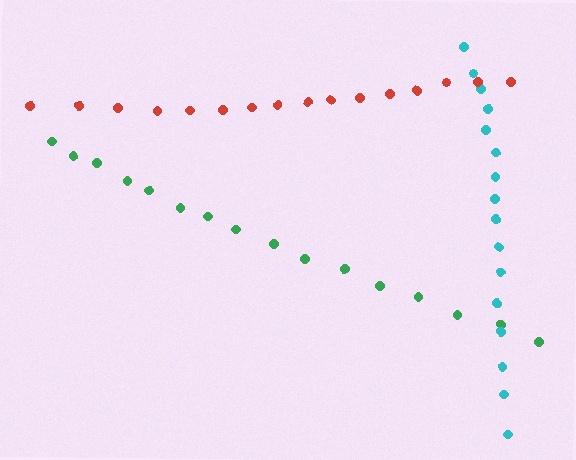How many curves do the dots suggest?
There are 3 distinct paths.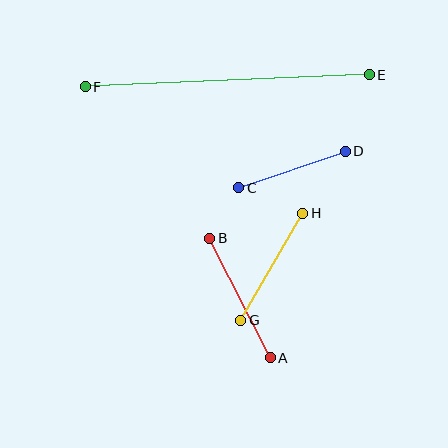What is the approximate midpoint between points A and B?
The midpoint is at approximately (240, 298) pixels.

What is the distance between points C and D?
The distance is approximately 113 pixels.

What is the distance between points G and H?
The distance is approximately 124 pixels.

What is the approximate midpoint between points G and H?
The midpoint is at approximately (272, 267) pixels.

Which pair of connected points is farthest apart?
Points E and F are farthest apart.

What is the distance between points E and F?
The distance is approximately 284 pixels.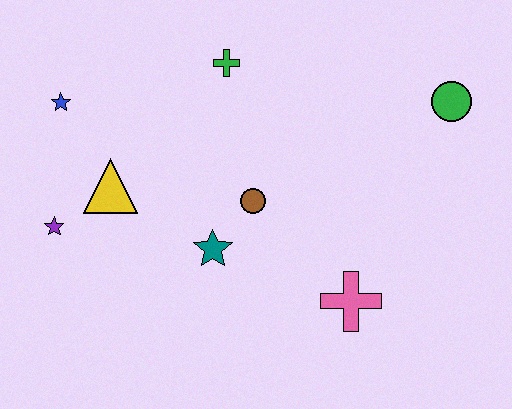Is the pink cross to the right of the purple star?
Yes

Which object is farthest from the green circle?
The purple star is farthest from the green circle.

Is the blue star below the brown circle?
No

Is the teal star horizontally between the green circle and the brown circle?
No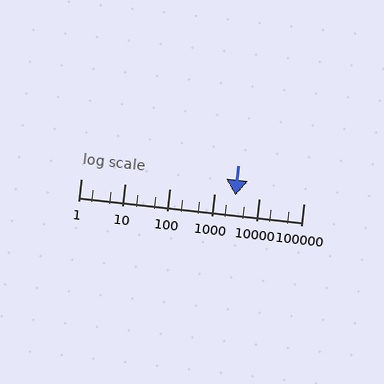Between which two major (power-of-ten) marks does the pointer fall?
The pointer is between 1000 and 10000.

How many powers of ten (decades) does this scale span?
The scale spans 5 decades, from 1 to 100000.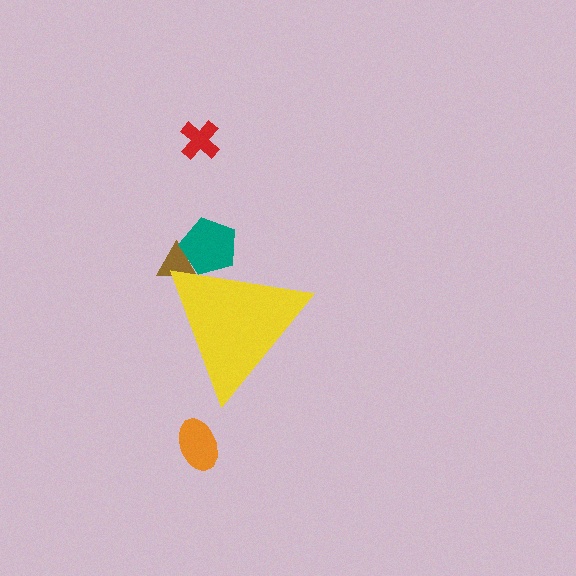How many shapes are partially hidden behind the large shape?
2 shapes are partially hidden.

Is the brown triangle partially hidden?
Yes, the brown triangle is partially hidden behind the yellow triangle.